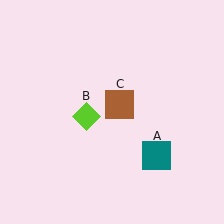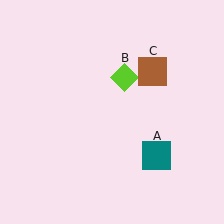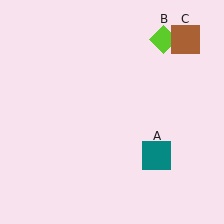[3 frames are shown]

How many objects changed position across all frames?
2 objects changed position: lime diamond (object B), brown square (object C).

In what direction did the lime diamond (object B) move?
The lime diamond (object B) moved up and to the right.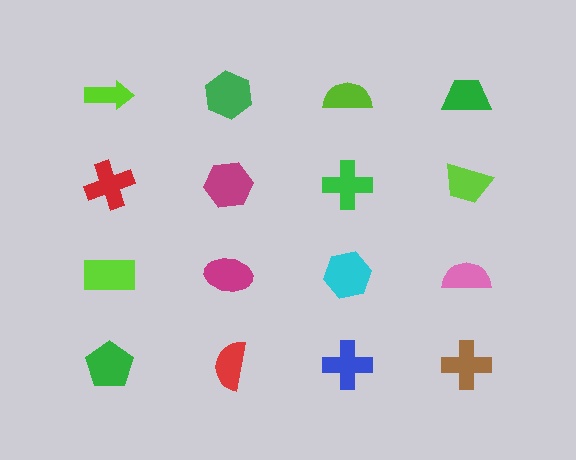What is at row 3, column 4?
A pink semicircle.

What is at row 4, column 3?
A blue cross.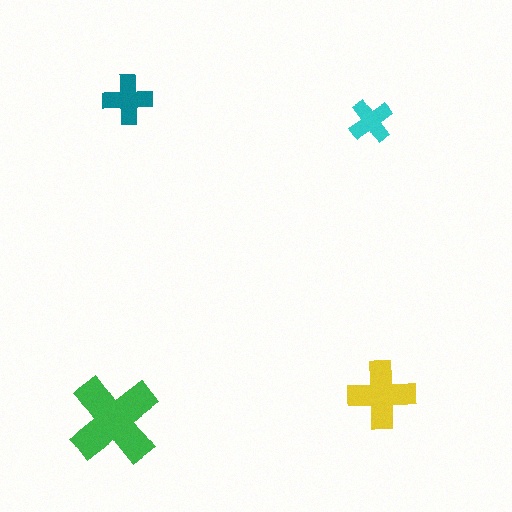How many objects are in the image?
There are 4 objects in the image.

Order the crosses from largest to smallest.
the green one, the yellow one, the teal one, the cyan one.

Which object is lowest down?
The green cross is bottommost.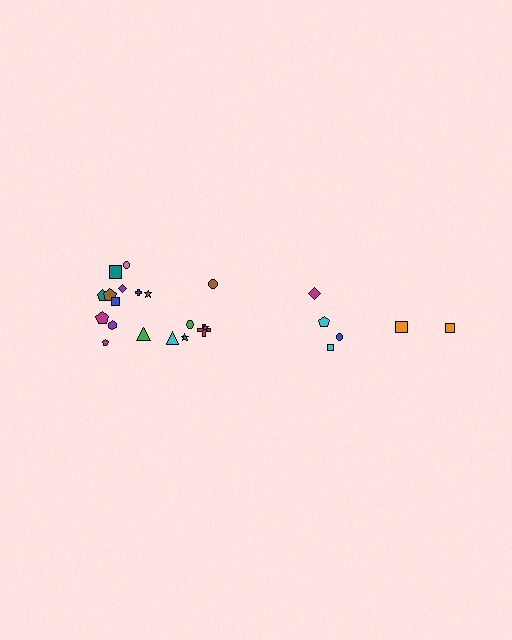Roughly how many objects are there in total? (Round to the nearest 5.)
Roughly 25 objects in total.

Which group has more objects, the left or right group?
The left group.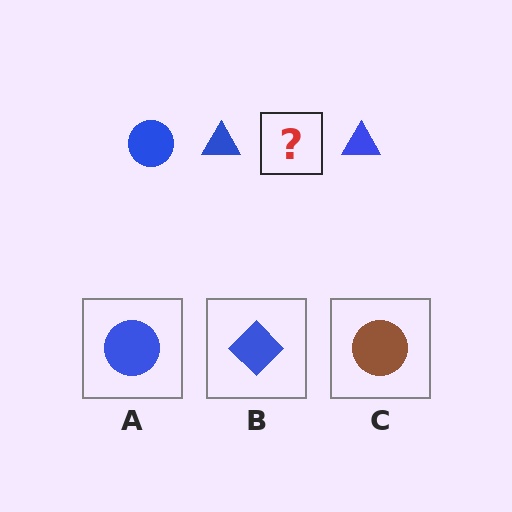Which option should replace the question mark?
Option A.